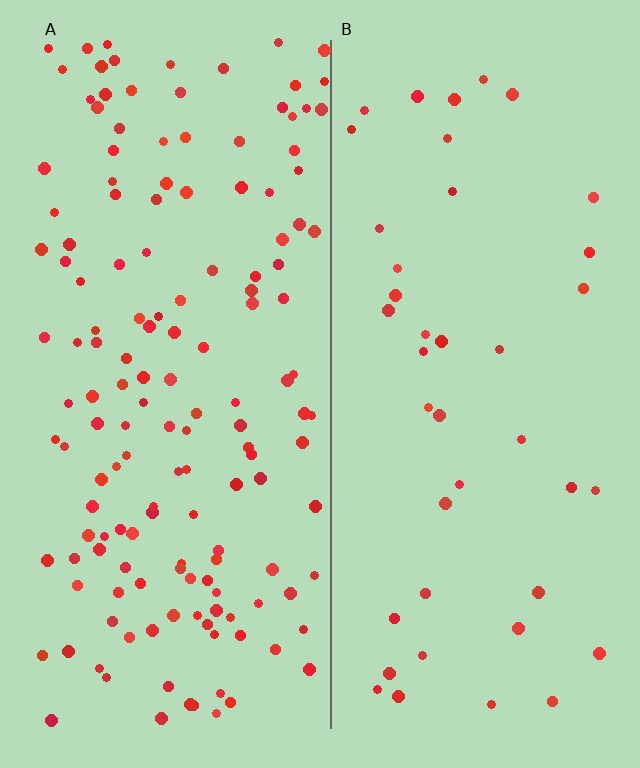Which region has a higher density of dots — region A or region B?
A (the left).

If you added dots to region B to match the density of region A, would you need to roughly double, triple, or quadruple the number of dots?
Approximately quadruple.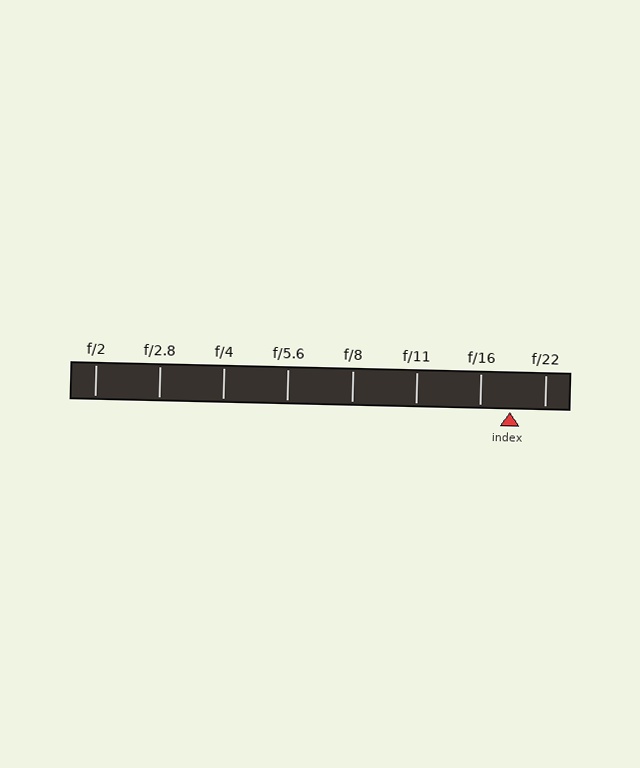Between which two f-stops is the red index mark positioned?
The index mark is between f/16 and f/22.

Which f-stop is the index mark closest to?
The index mark is closest to f/16.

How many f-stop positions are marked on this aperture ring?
There are 8 f-stop positions marked.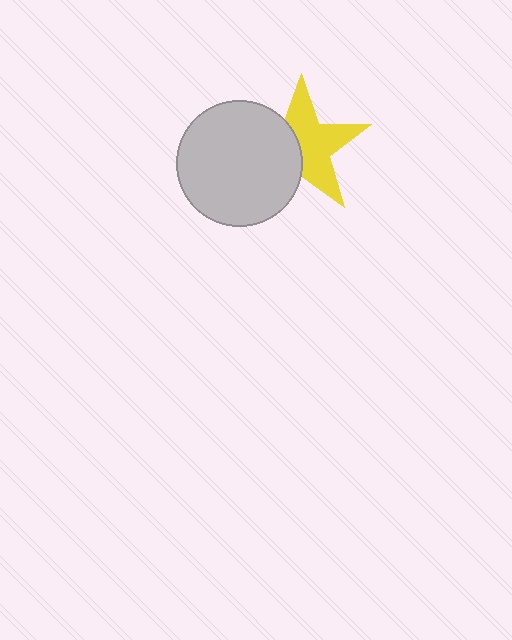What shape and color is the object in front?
The object in front is a light gray circle.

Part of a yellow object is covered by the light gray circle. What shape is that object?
It is a star.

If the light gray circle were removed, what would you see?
You would see the complete yellow star.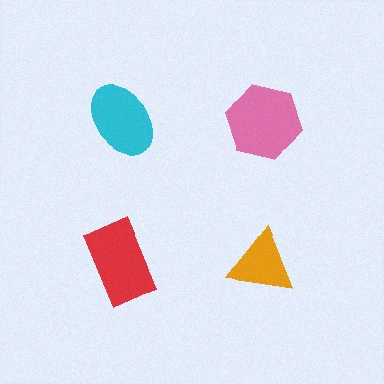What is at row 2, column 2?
An orange triangle.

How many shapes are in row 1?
2 shapes.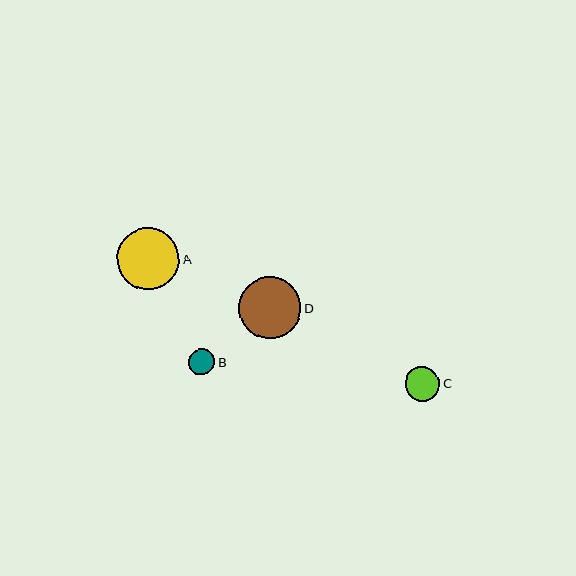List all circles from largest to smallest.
From largest to smallest: A, D, C, B.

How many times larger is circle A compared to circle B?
Circle A is approximately 2.3 times the size of circle B.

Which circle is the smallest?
Circle B is the smallest with a size of approximately 26 pixels.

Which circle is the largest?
Circle A is the largest with a size of approximately 62 pixels.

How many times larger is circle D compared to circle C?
Circle D is approximately 1.8 times the size of circle C.